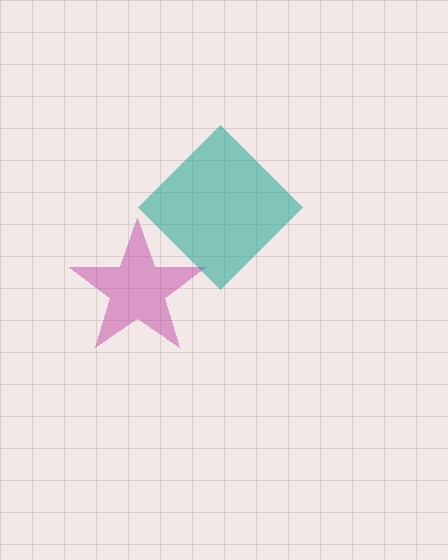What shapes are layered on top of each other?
The layered shapes are: a magenta star, a teal diamond.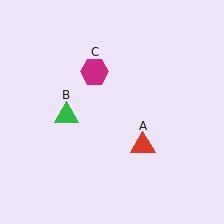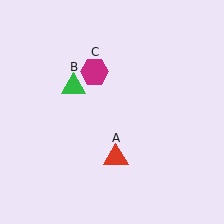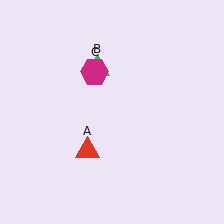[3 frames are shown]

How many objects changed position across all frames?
2 objects changed position: red triangle (object A), green triangle (object B).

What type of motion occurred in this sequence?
The red triangle (object A), green triangle (object B) rotated clockwise around the center of the scene.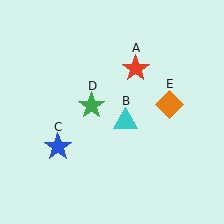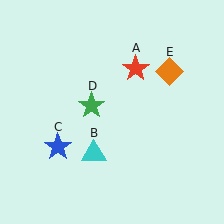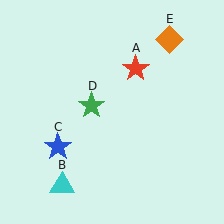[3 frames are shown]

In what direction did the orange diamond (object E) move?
The orange diamond (object E) moved up.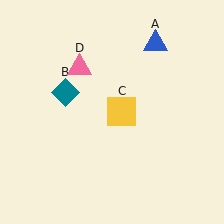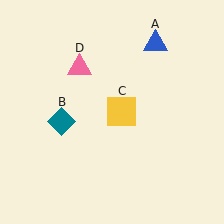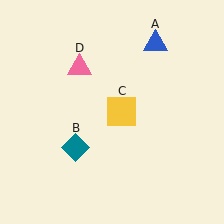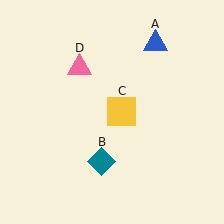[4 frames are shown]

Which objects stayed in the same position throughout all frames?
Blue triangle (object A) and yellow square (object C) and pink triangle (object D) remained stationary.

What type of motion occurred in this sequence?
The teal diamond (object B) rotated counterclockwise around the center of the scene.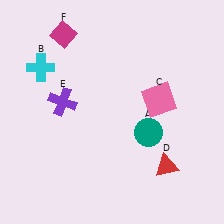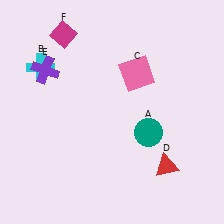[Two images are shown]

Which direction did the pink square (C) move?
The pink square (C) moved up.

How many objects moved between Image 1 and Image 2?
2 objects moved between the two images.